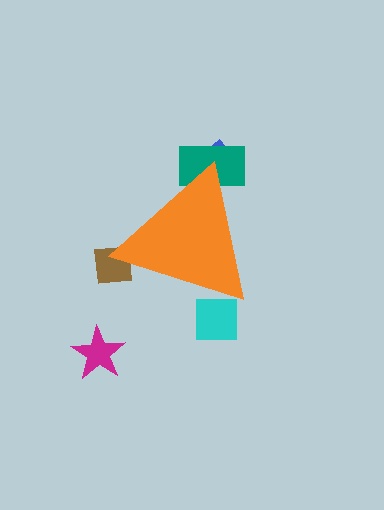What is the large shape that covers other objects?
An orange triangle.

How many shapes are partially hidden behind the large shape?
4 shapes are partially hidden.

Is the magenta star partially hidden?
No, the magenta star is fully visible.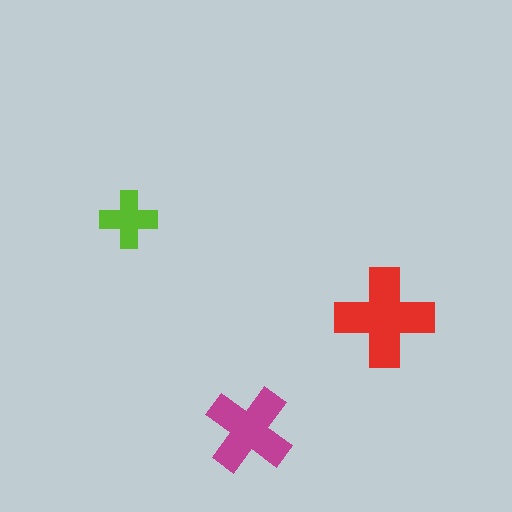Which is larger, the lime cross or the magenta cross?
The magenta one.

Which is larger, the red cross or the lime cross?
The red one.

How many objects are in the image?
There are 3 objects in the image.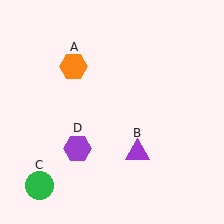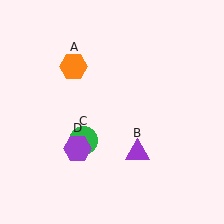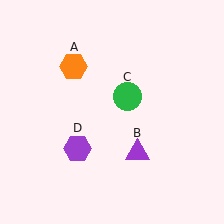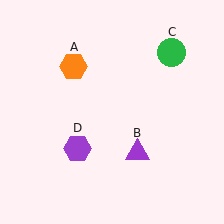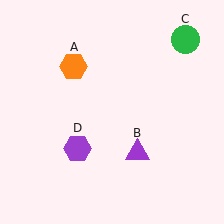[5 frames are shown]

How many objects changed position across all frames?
1 object changed position: green circle (object C).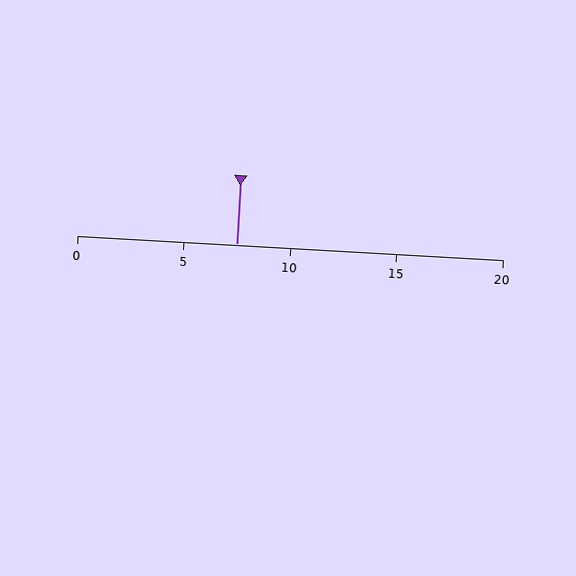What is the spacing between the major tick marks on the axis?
The major ticks are spaced 5 apart.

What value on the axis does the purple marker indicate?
The marker indicates approximately 7.5.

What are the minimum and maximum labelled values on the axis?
The axis runs from 0 to 20.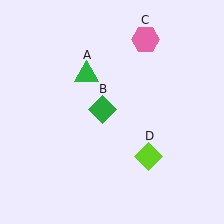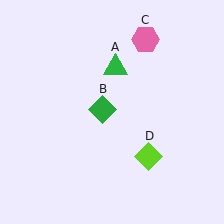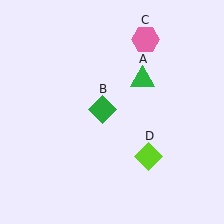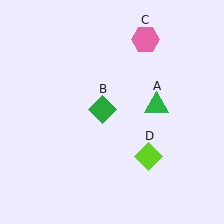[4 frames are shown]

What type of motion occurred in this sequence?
The green triangle (object A) rotated clockwise around the center of the scene.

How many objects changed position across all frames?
1 object changed position: green triangle (object A).